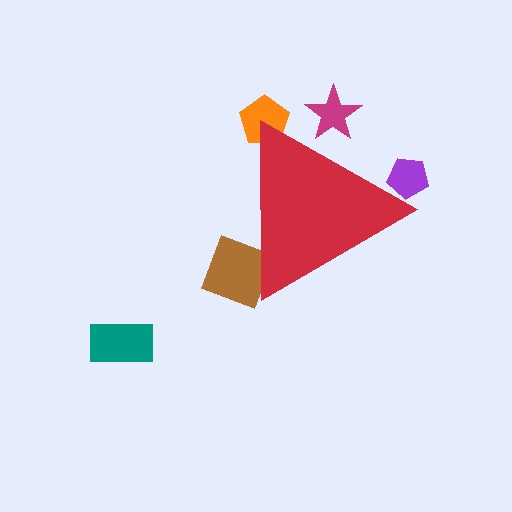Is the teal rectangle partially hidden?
No, the teal rectangle is fully visible.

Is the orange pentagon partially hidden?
Yes, the orange pentagon is partially hidden behind the red triangle.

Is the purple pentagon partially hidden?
Yes, the purple pentagon is partially hidden behind the red triangle.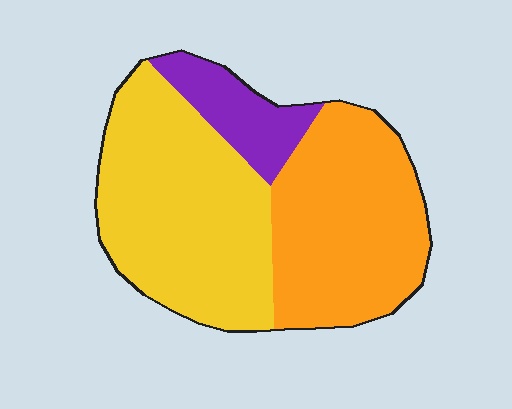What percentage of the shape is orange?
Orange takes up about two fifths (2/5) of the shape.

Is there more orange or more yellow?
Yellow.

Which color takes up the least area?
Purple, at roughly 15%.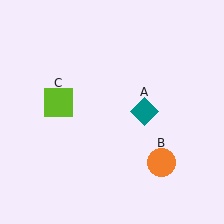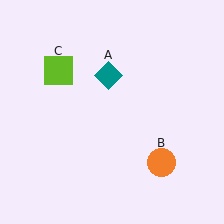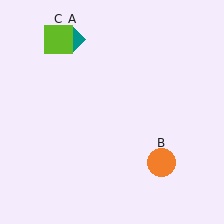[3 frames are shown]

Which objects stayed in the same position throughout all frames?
Orange circle (object B) remained stationary.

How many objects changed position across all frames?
2 objects changed position: teal diamond (object A), lime square (object C).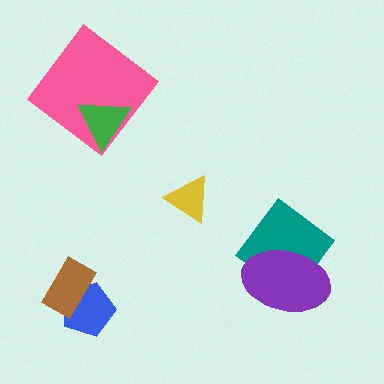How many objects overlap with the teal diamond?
1 object overlaps with the teal diamond.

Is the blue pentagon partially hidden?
Yes, it is partially covered by another shape.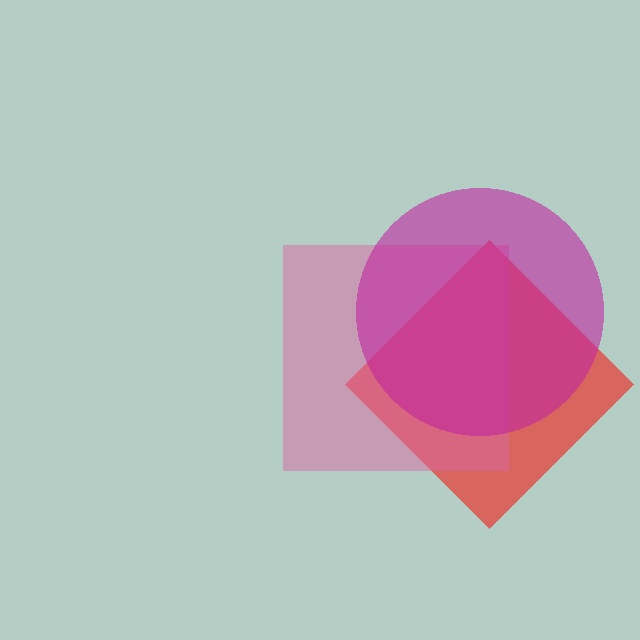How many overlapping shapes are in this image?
There are 3 overlapping shapes in the image.